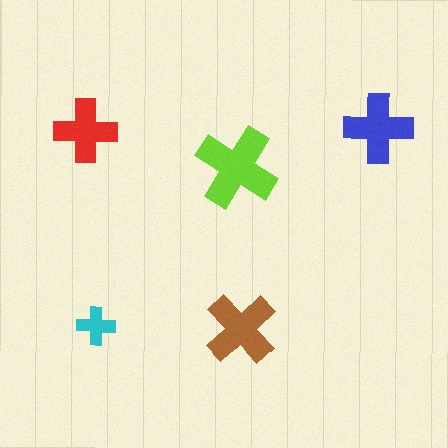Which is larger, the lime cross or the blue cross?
The lime one.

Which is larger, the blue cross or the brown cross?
The brown one.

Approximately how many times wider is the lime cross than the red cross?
About 1.5 times wider.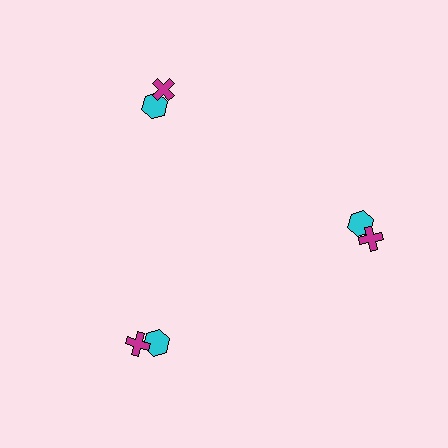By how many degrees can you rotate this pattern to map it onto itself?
The pattern maps onto itself every 120 degrees of rotation.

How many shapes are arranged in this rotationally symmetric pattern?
There are 6 shapes, arranged in 3 groups of 2.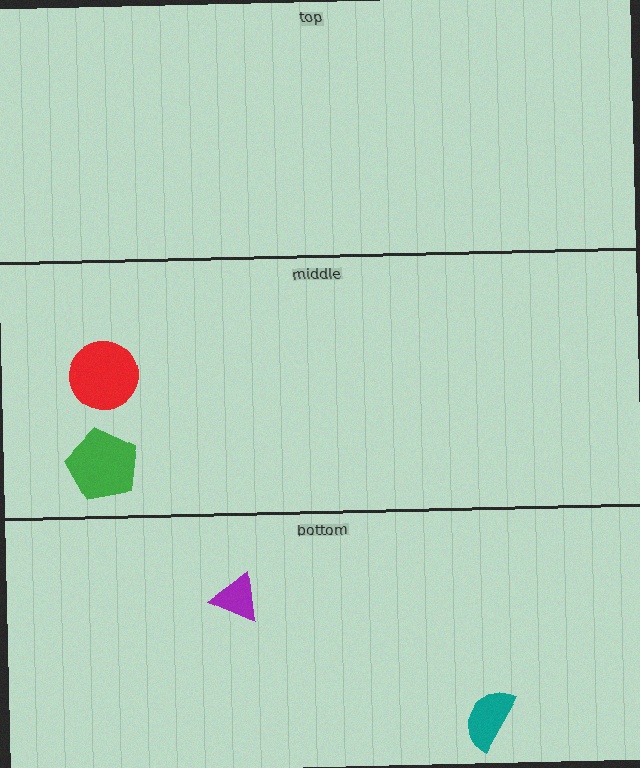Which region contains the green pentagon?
The middle region.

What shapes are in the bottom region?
The teal semicircle, the purple triangle.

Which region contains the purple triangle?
The bottom region.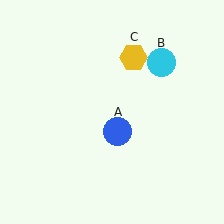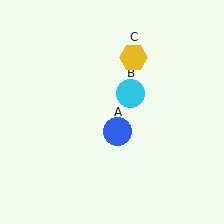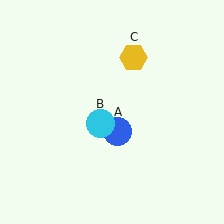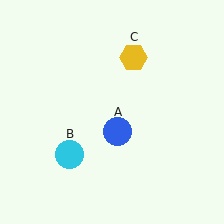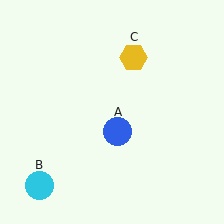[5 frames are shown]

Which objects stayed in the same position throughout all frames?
Blue circle (object A) and yellow hexagon (object C) remained stationary.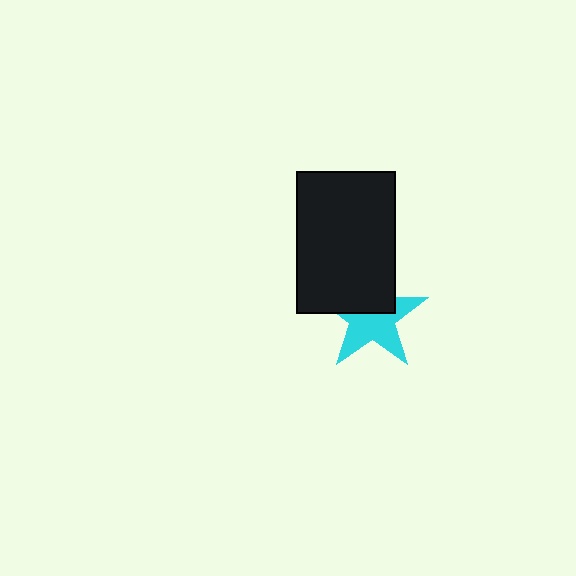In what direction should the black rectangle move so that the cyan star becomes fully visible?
The black rectangle should move up. That is the shortest direction to clear the overlap and leave the cyan star fully visible.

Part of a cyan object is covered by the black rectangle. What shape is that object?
It is a star.